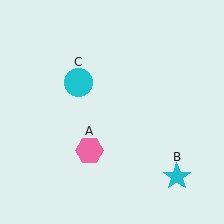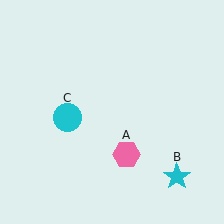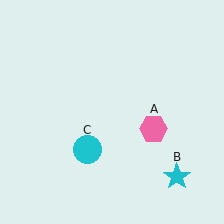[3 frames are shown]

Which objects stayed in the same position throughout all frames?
Cyan star (object B) remained stationary.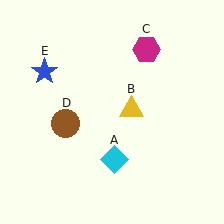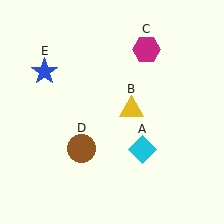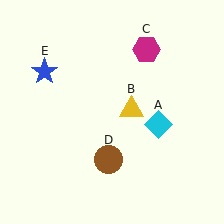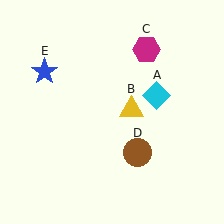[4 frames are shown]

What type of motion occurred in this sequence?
The cyan diamond (object A), brown circle (object D) rotated counterclockwise around the center of the scene.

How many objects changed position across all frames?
2 objects changed position: cyan diamond (object A), brown circle (object D).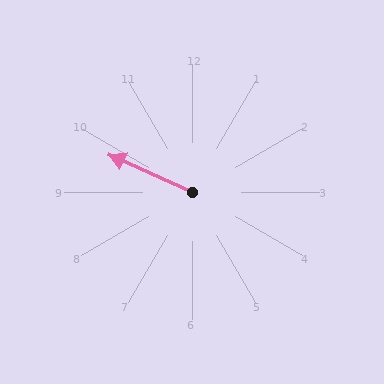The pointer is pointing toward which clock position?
Roughly 10 o'clock.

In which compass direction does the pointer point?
Northwest.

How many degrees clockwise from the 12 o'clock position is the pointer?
Approximately 294 degrees.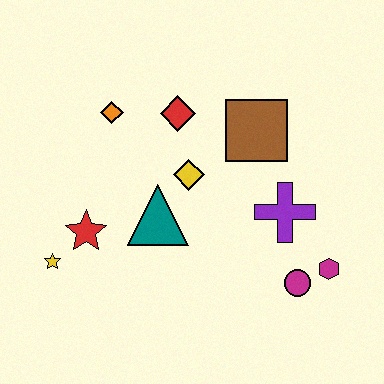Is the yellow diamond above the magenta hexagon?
Yes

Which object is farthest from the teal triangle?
The magenta hexagon is farthest from the teal triangle.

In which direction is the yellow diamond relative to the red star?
The yellow diamond is to the right of the red star.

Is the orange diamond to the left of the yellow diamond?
Yes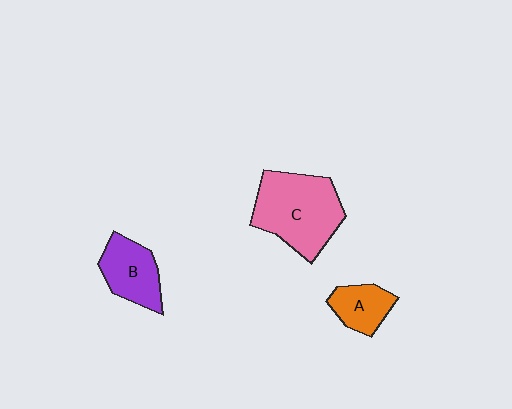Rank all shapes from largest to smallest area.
From largest to smallest: C (pink), B (purple), A (orange).